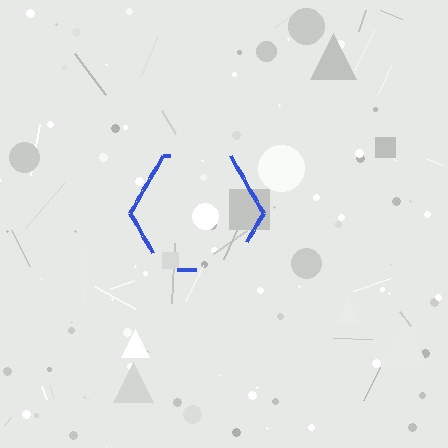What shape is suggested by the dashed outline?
The dashed outline suggests a hexagon.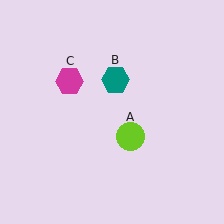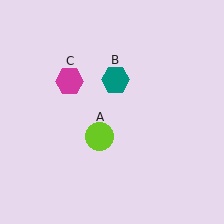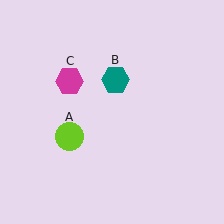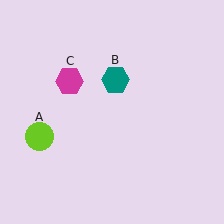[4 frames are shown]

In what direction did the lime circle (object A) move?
The lime circle (object A) moved left.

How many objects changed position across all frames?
1 object changed position: lime circle (object A).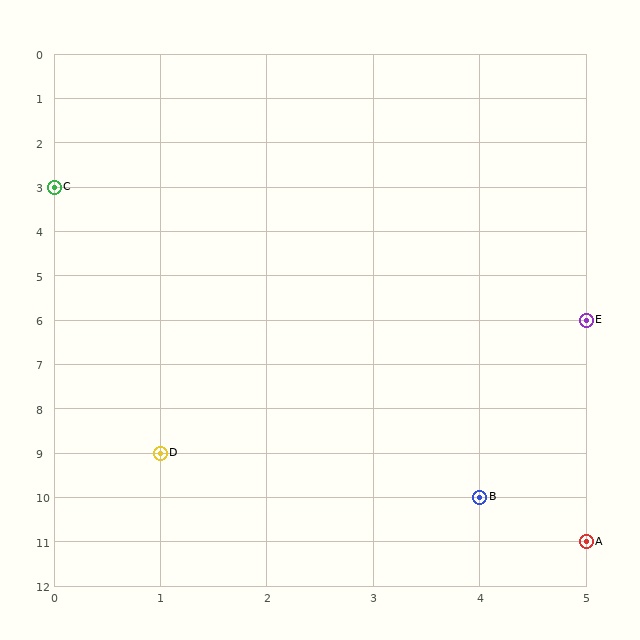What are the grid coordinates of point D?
Point D is at grid coordinates (1, 9).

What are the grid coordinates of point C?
Point C is at grid coordinates (0, 3).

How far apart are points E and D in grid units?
Points E and D are 4 columns and 3 rows apart (about 5.0 grid units diagonally).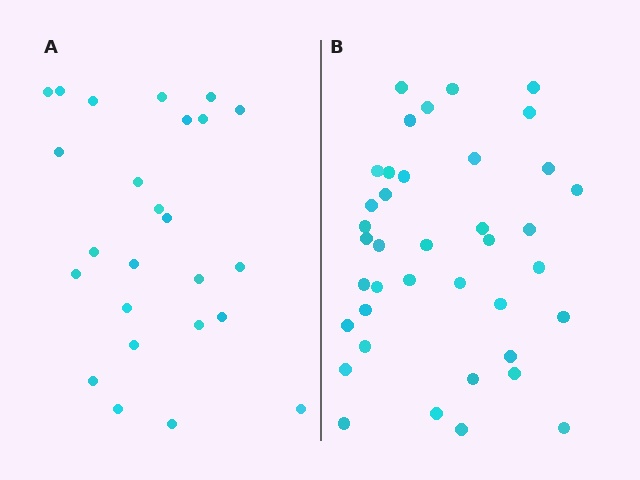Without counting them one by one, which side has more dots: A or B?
Region B (the right region) has more dots.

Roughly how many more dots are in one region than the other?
Region B has approximately 15 more dots than region A.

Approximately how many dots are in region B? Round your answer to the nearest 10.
About 40 dots. (The exact count is 39, which rounds to 40.)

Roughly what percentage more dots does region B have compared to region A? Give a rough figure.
About 55% more.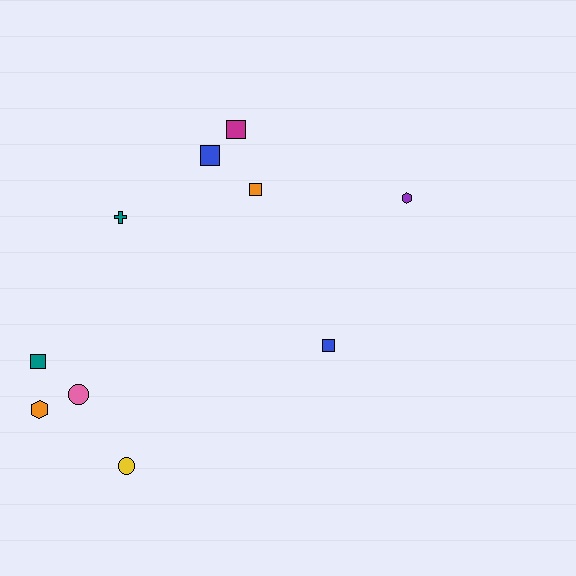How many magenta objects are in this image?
There is 1 magenta object.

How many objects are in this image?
There are 10 objects.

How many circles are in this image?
There are 2 circles.